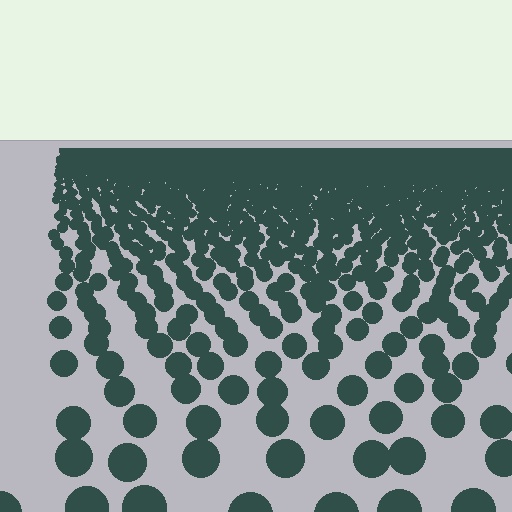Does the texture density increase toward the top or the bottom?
Density increases toward the top.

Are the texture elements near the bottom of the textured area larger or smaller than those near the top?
Larger. Near the bottom, elements are closer to the viewer and appear at a bigger on-screen size.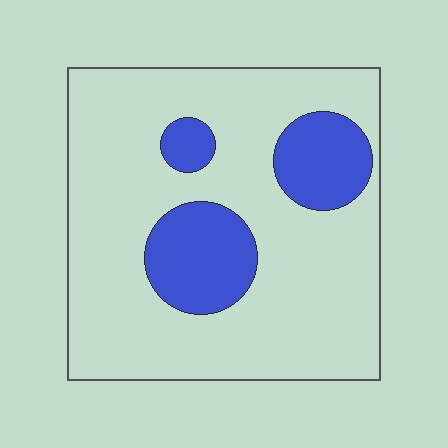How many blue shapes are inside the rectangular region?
3.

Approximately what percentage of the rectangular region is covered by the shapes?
Approximately 20%.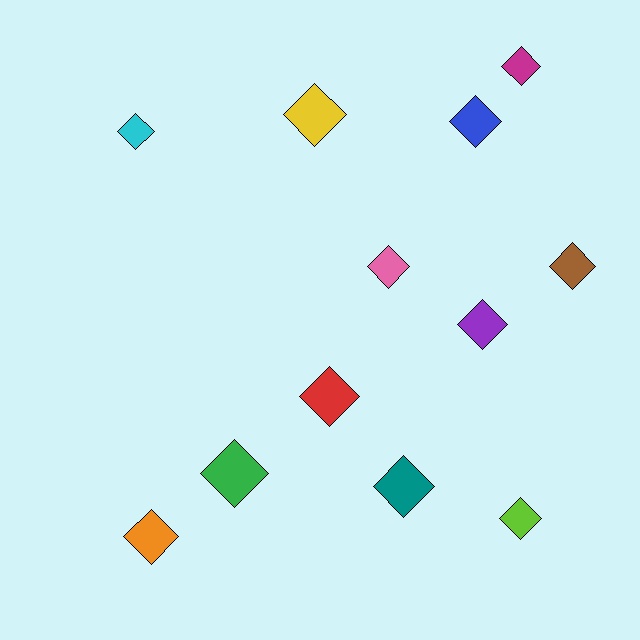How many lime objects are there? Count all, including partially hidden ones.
There is 1 lime object.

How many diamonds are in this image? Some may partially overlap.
There are 12 diamonds.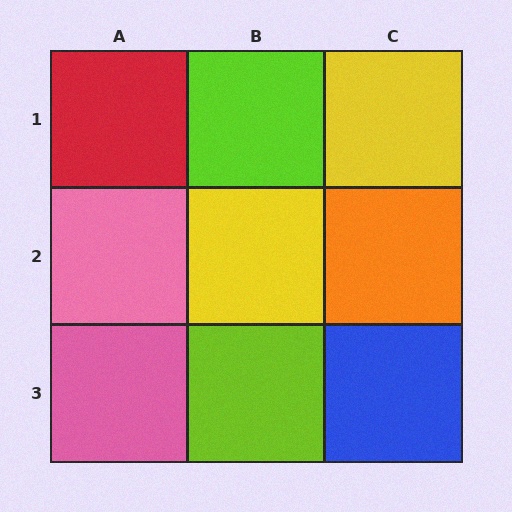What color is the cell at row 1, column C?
Yellow.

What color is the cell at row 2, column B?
Yellow.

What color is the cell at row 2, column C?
Orange.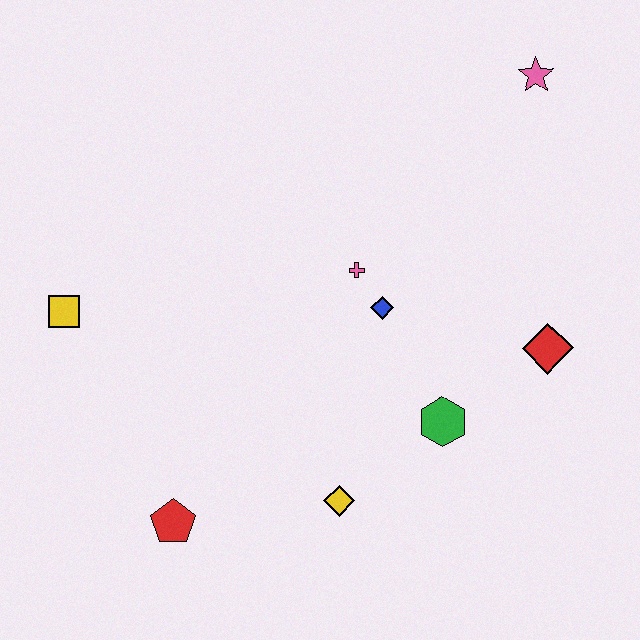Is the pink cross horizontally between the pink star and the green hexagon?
No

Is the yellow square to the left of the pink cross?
Yes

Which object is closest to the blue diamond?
The pink cross is closest to the blue diamond.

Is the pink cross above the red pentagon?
Yes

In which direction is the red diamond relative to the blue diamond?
The red diamond is to the right of the blue diamond.